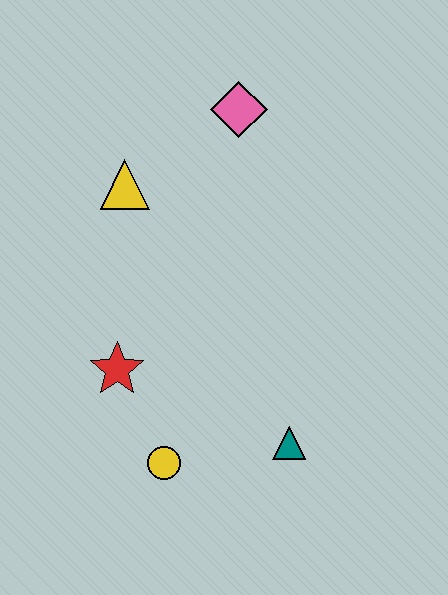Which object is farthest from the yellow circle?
The pink diamond is farthest from the yellow circle.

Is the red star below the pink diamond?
Yes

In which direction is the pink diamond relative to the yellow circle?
The pink diamond is above the yellow circle.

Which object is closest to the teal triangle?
The yellow circle is closest to the teal triangle.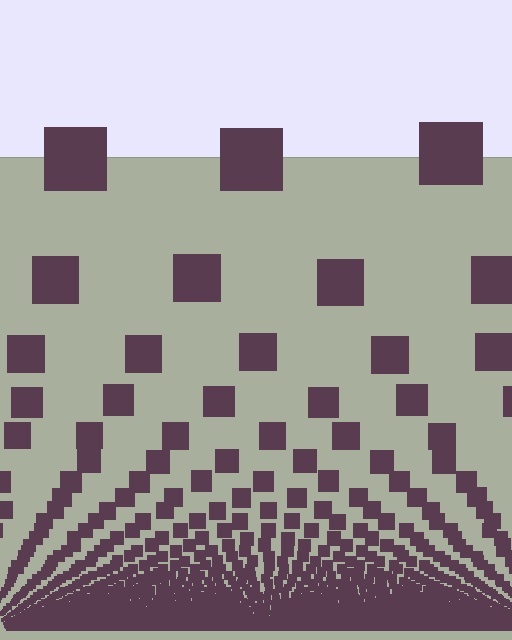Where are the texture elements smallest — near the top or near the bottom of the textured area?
Near the bottom.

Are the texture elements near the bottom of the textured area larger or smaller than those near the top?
Smaller. The gradient is inverted — elements near the bottom are smaller and denser.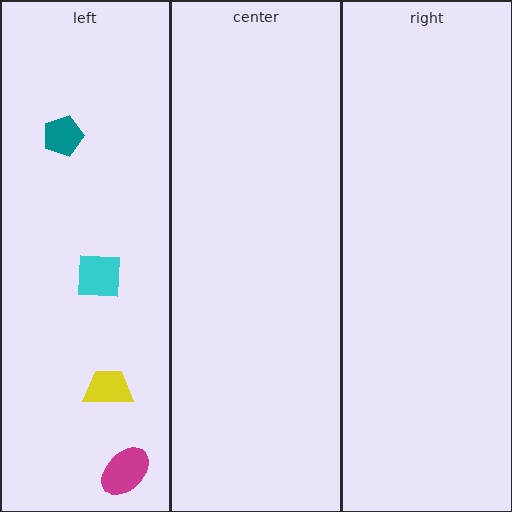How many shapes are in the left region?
4.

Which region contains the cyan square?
The left region.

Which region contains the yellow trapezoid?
The left region.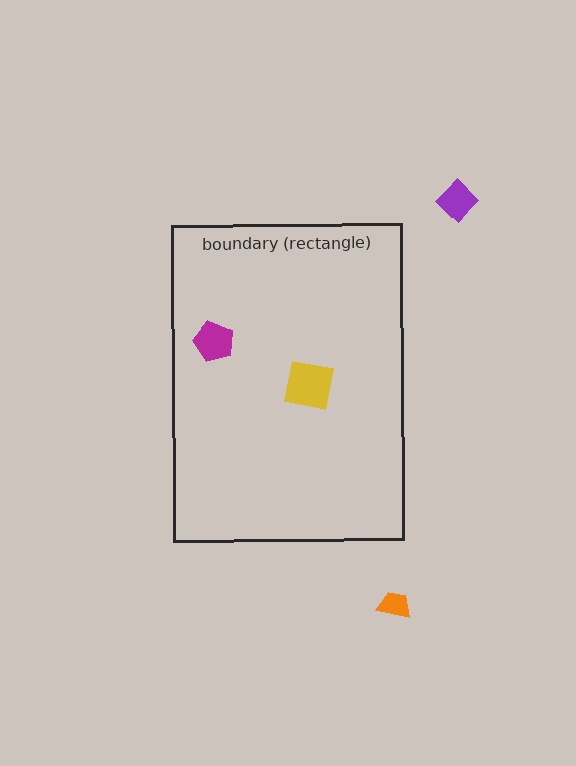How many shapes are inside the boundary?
2 inside, 2 outside.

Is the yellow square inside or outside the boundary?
Inside.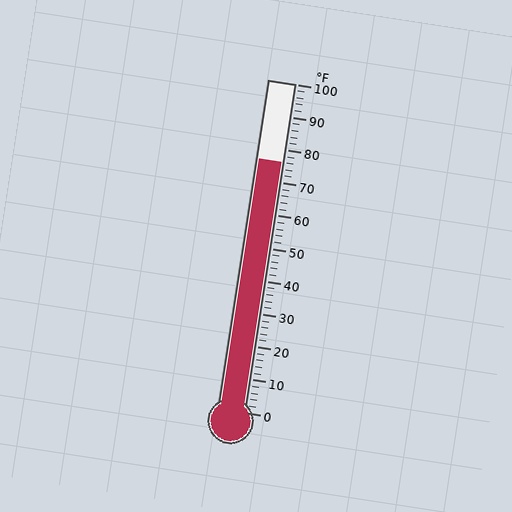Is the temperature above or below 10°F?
The temperature is above 10°F.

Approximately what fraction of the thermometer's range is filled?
The thermometer is filled to approximately 75% of its range.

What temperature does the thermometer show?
The thermometer shows approximately 76°F.